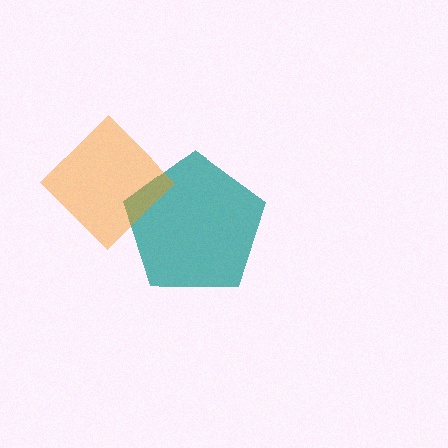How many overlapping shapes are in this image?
There are 2 overlapping shapes in the image.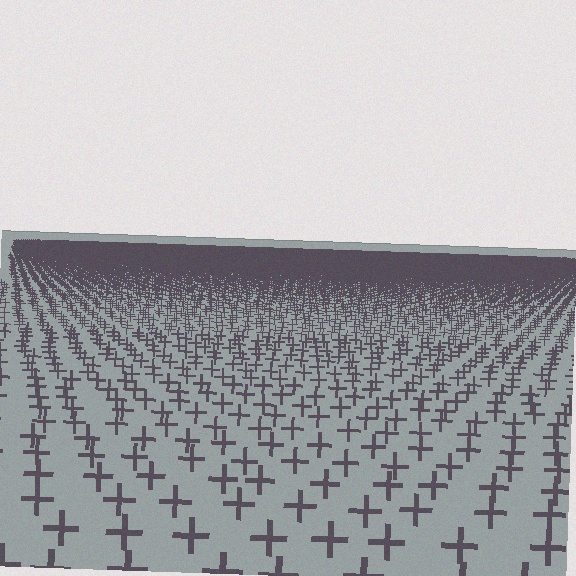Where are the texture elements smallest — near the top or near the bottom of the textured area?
Near the top.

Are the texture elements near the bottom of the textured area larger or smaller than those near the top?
Larger. Near the bottom, elements are closer to the viewer and appear at a bigger on-screen size.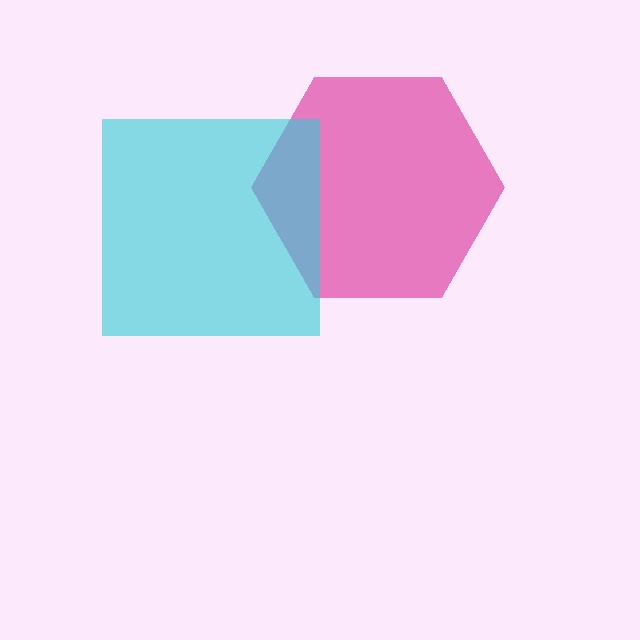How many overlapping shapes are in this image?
There are 2 overlapping shapes in the image.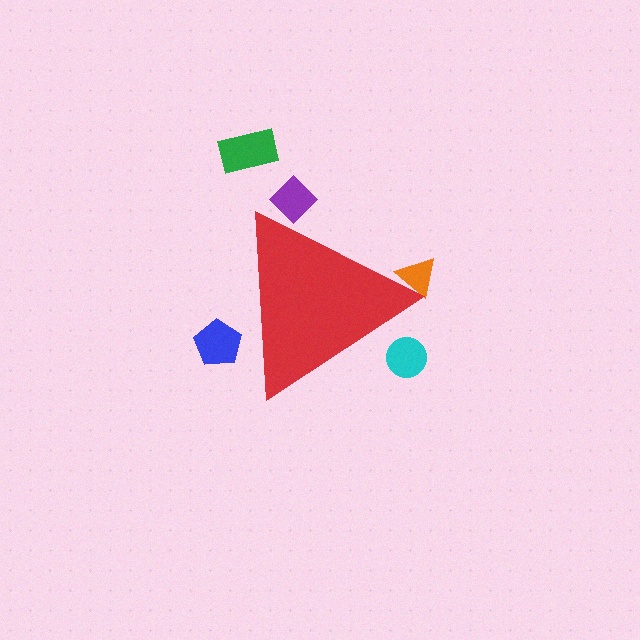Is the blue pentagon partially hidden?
Yes, the blue pentagon is partially hidden behind the red triangle.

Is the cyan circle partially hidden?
Yes, the cyan circle is partially hidden behind the red triangle.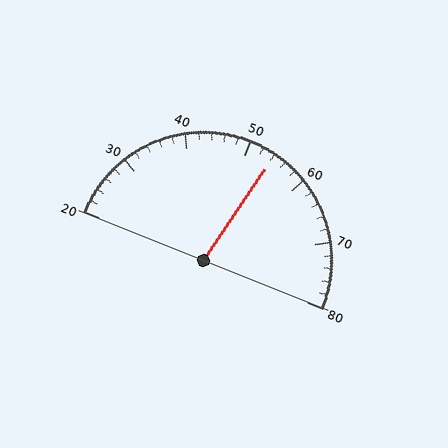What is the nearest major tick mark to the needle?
The nearest major tick mark is 50.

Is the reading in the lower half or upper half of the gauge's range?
The reading is in the upper half of the range (20 to 80).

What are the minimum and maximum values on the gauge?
The gauge ranges from 20 to 80.